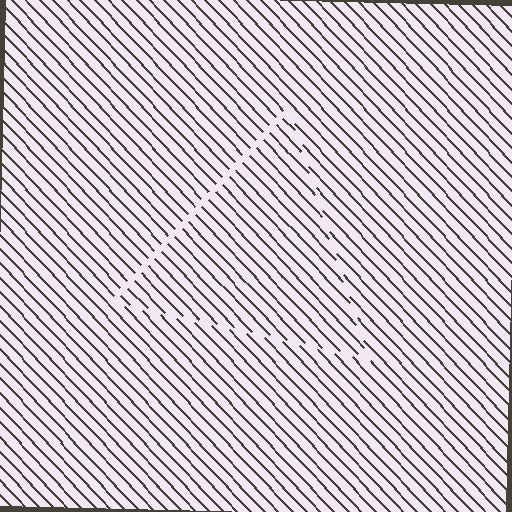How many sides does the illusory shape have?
3 sides — the line-ends trace a triangle.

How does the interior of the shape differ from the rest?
The interior of the shape contains the same grating, shifted by half a period — the contour is defined by the phase discontinuity where line-ends from the inner and outer gratings abut.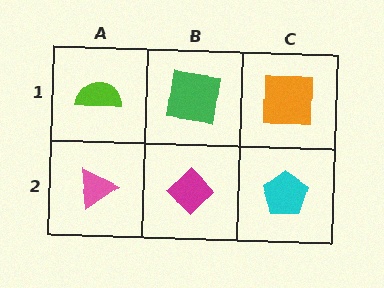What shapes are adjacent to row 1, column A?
A pink triangle (row 2, column A), a green square (row 1, column B).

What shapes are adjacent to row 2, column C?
An orange square (row 1, column C), a magenta diamond (row 2, column B).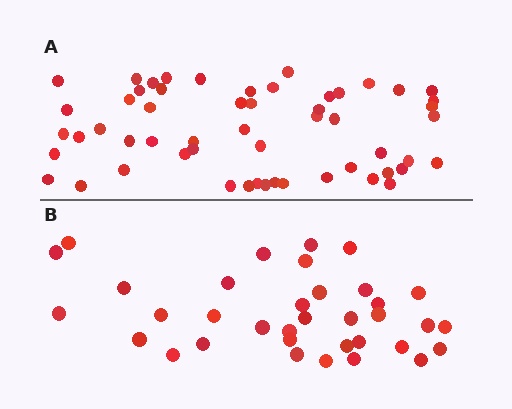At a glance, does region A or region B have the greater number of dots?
Region A (the top region) has more dots.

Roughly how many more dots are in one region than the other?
Region A has approximately 20 more dots than region B.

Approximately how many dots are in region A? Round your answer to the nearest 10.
About 60 dots. (The exact count is 55, which rounds to 60.)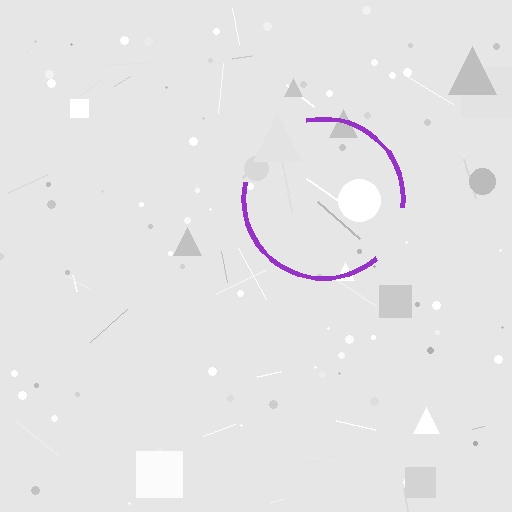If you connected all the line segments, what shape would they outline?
They would outline a circle.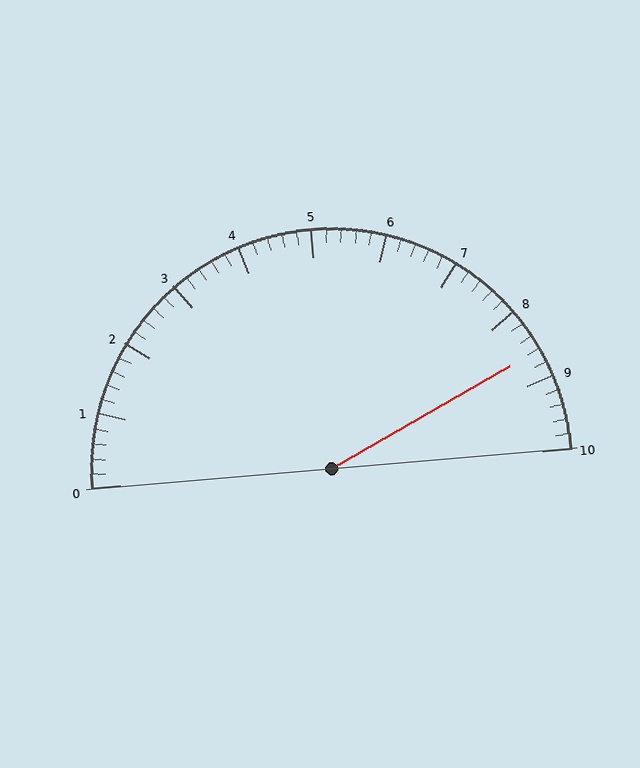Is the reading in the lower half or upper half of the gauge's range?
The reading is in the upper half of the range (0 to 10).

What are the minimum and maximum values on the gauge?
The gauge ranges from 0 to 10.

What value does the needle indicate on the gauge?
The needle indicates approximately 8.6.